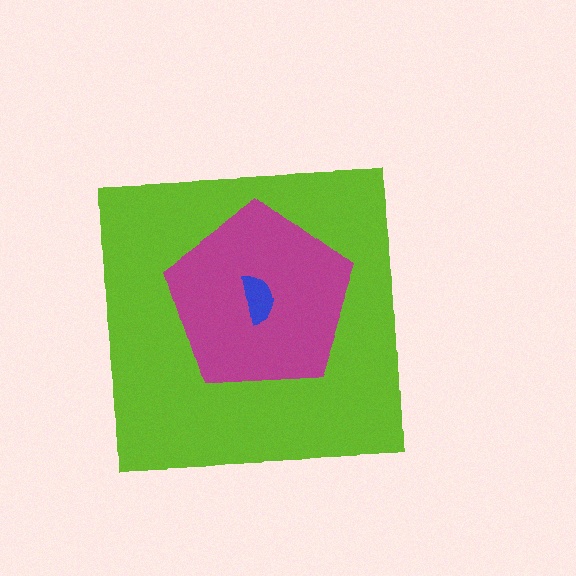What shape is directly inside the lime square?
The magenta pentagon.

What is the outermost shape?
The lime square.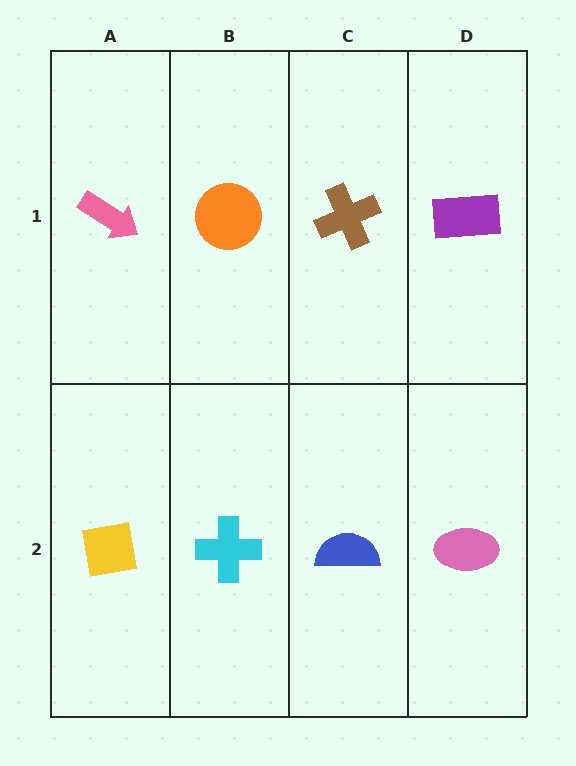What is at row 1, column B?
An orange circle.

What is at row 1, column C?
A brown cross.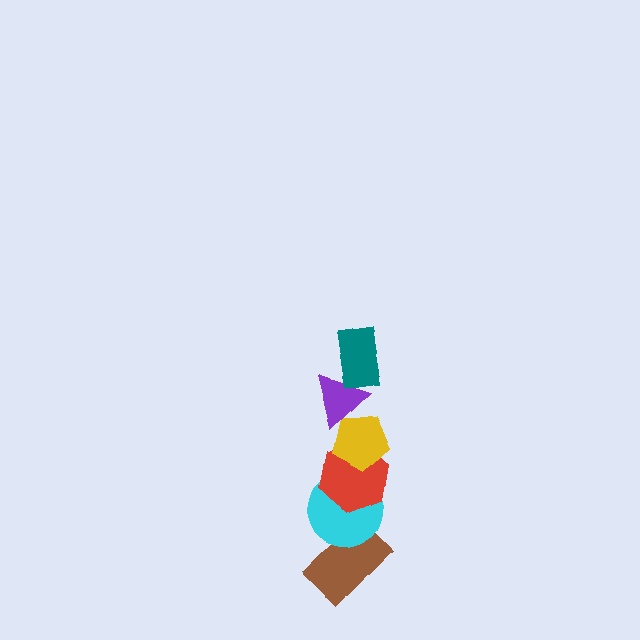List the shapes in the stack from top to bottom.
From top to bottom: the teal rectangle, the purple triangle, the yellow pentagon, the red hexagon, the cyan circle, the brown rectangle.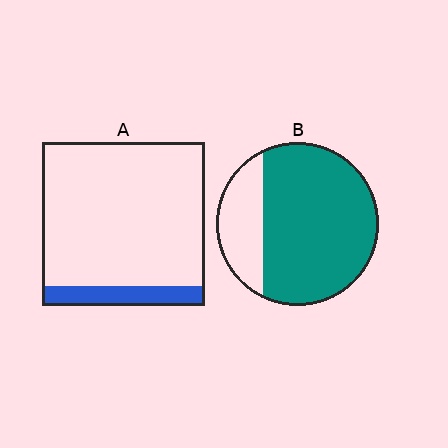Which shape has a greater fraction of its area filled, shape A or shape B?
Shape B.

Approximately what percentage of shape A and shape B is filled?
A is approximately 10% and B is approximately 75%.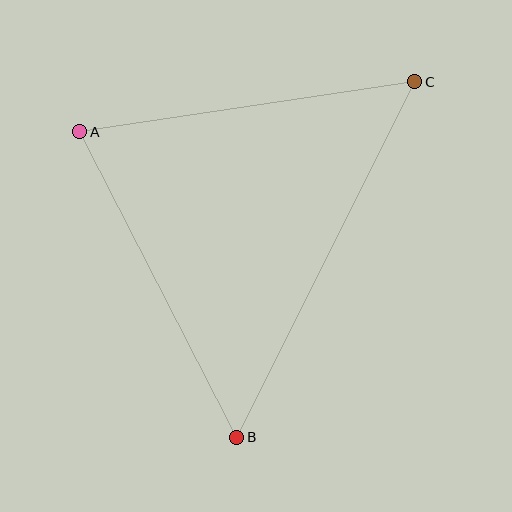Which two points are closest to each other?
Points A and C are closest to each other.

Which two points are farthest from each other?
Points B and C are farthest from each other.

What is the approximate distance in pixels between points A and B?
The distance between A and B is approximately 344 pixels.